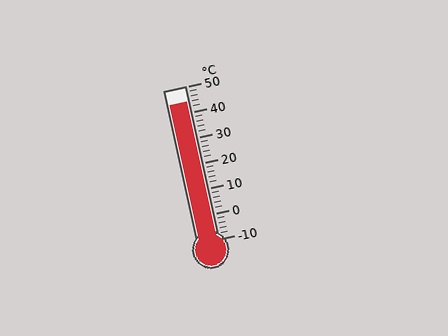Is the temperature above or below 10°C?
The temperature is above 10°C.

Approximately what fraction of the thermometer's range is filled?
The thermometer is filled to approximately 90% of its range.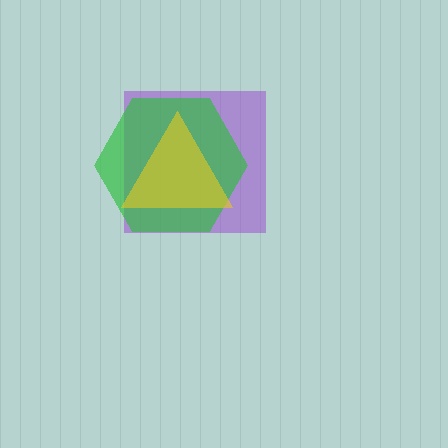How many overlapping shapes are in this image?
There are 3 overlapping shapes in the image.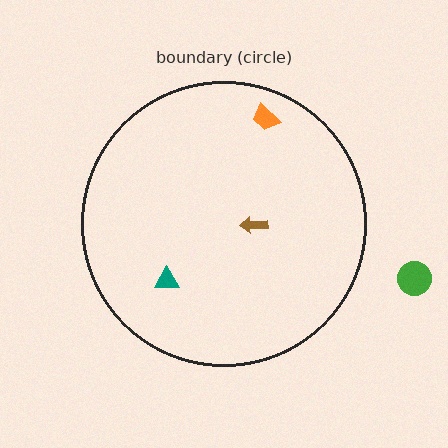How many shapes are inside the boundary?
3 inside, 1 outside.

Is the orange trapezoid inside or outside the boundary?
Inside.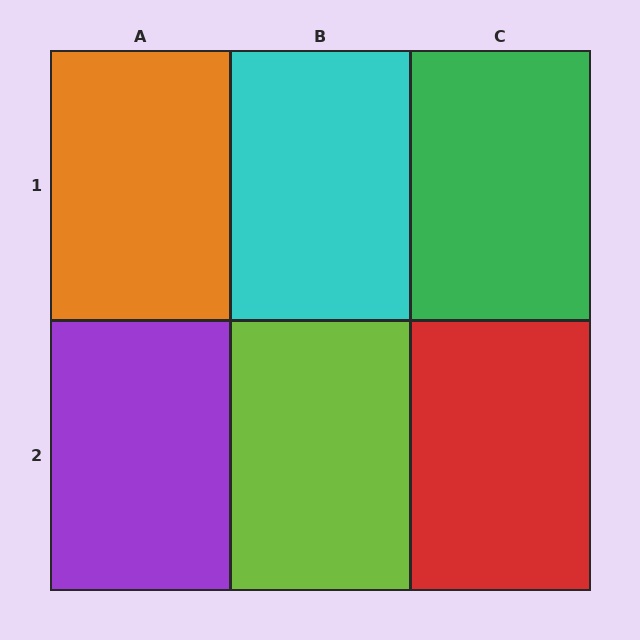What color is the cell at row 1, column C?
Green.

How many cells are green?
1 cell is green.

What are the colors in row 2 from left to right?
Purple, lime, red.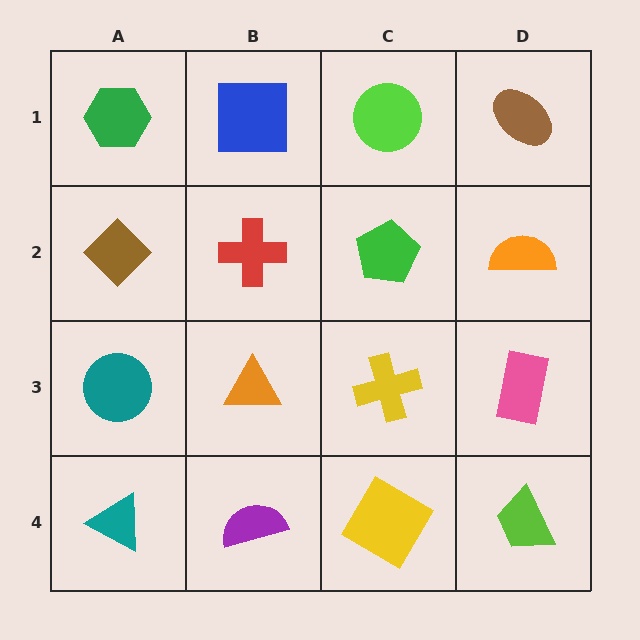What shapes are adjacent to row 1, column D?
An orange semicircle (row 2, column D), a lime circle (row 1, column C).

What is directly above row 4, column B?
An orange triangle.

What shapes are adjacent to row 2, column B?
A blue square (row 1, column B), an orange triangle (row 3, column B), a brown diamond (row 2, column A), a green pentagon (row 2, column C).